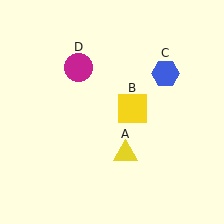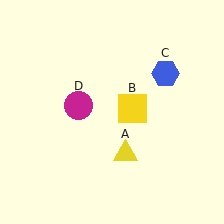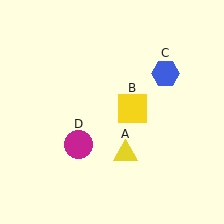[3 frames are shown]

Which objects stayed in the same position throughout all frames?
Yellow triangle (object A) and yellow square (object B) and blue hexagon (object C) remained stationary.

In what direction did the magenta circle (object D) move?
The magenta circle (object D) moved down.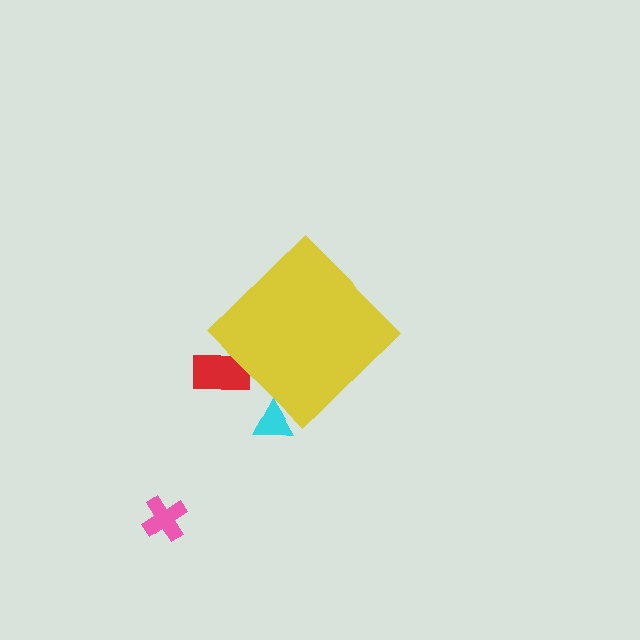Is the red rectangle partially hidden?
Yes, the red rectangle is partially hidden behind the yellow diamond.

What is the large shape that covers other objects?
A yellow diamond.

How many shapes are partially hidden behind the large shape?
2 shapes are partially hidden.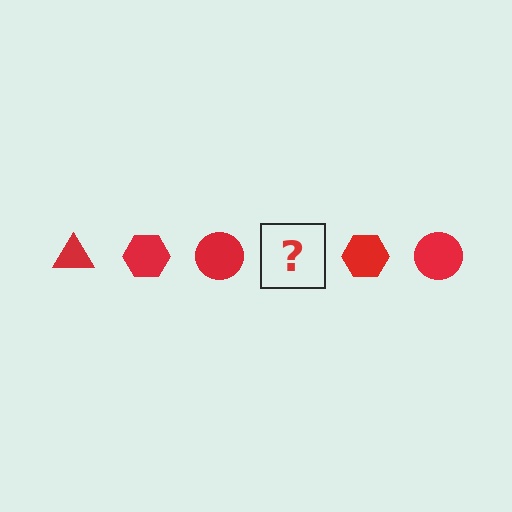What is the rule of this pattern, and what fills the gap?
The rule is that the pattern cycles through triangle, hexagon, circle shapes in red. The gap should be filled with a red triangle.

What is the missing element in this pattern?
The missing element is a red triangle.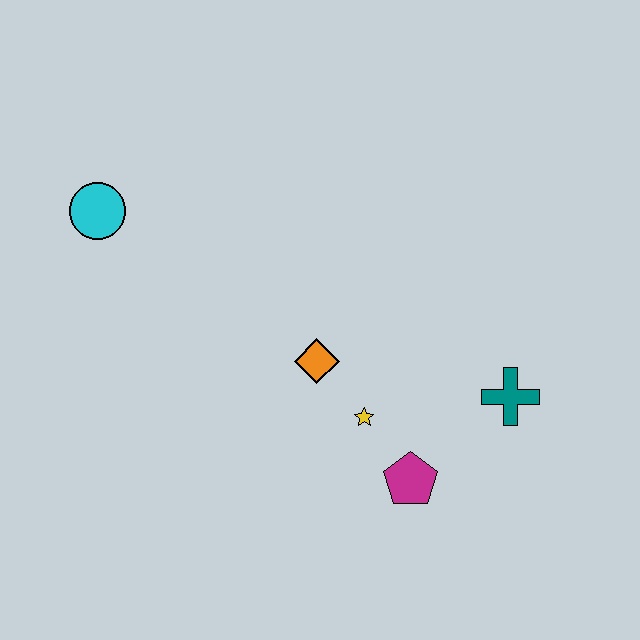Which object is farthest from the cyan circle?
The teal cross is farthest from the cyan circle.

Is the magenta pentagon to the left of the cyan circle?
No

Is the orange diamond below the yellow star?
No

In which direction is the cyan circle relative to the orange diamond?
The cyan circle is to the left of the orange diamond.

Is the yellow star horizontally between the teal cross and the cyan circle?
Yes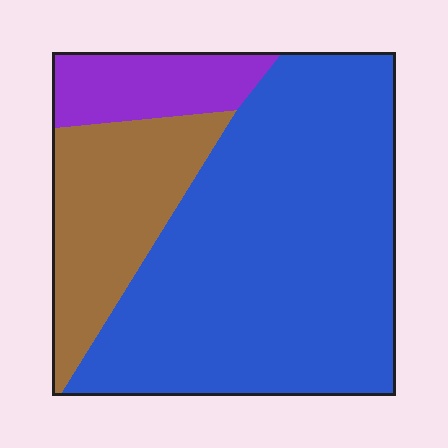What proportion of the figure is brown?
Brown covers about 20% of the figure.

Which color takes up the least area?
Purple, at roughly 10%.